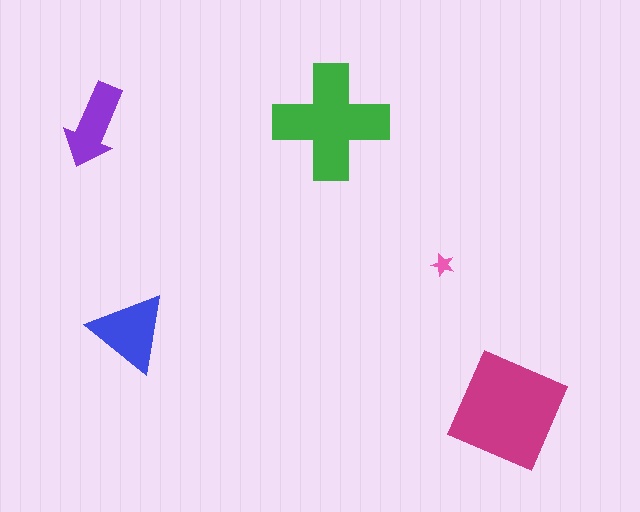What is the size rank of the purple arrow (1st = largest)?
4th.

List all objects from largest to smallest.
The magenta square, the green cross, the blue triangle, the purple arrow, the pink star.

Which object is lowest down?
The magenta square is bottommost.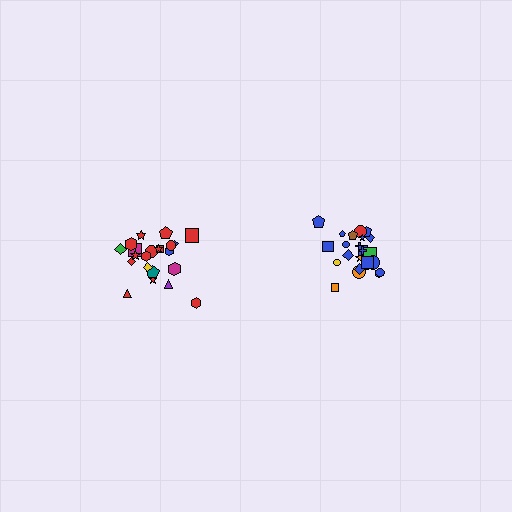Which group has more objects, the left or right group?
The right group.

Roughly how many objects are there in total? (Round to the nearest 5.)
Roughly 45 objects in total.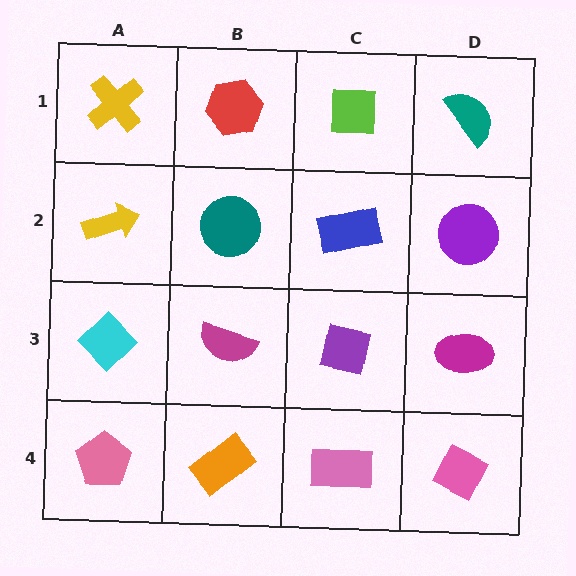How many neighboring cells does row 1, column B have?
3.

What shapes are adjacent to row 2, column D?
A teal semicircle (row 1, column D), a magenta ellipse (row 3, column D), a blue rectangle (row 2, column C).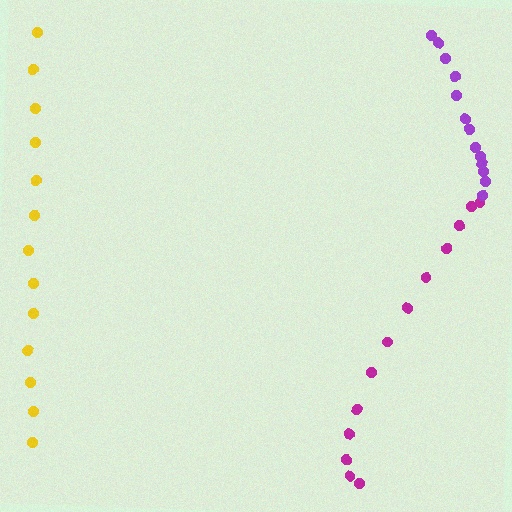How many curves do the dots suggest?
There are 3 distinct paths.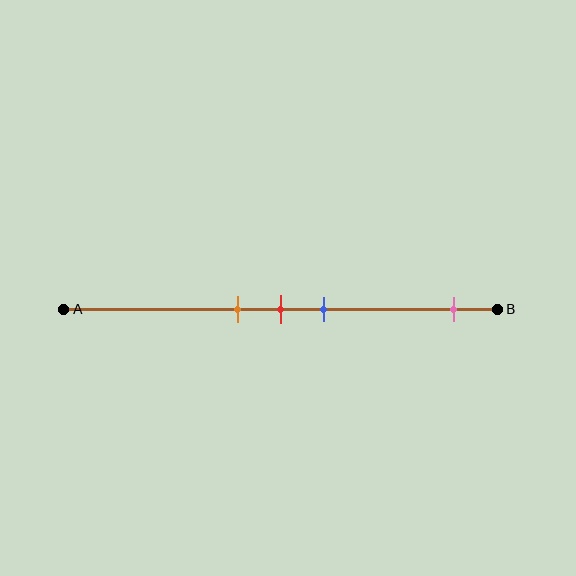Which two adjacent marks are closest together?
The orange and red marks are the closest adjacent pair.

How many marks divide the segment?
There are 4 marks dividing the segment.